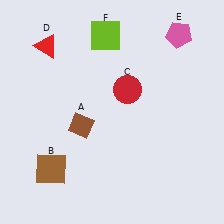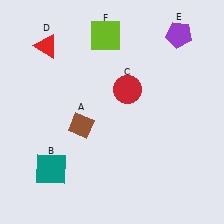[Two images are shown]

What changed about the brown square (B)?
In Image 1, B is brown. In Image 2, it changed to teal.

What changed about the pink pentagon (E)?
In Image 1, E is pink. In Image 2, it changed to purple.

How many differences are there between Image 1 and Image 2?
There are 2 differences between the two images.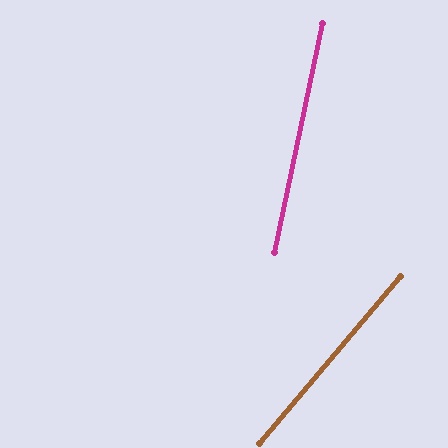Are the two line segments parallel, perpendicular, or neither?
Neither parallel nor perpendicular — they differ by about 28°.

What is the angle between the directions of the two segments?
Approximately 28 degrees.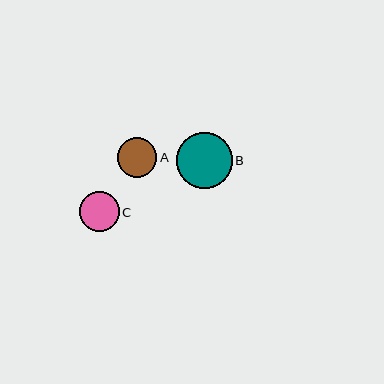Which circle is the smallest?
Circle A is the smallest with a size of approximately 39 pixels.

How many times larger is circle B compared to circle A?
Circle B is approximately 1.4 times the size of circle A.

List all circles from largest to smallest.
From largest to smallest: B, C, A.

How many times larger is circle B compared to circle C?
Circle B is approximately 1.4 times the size of circle C.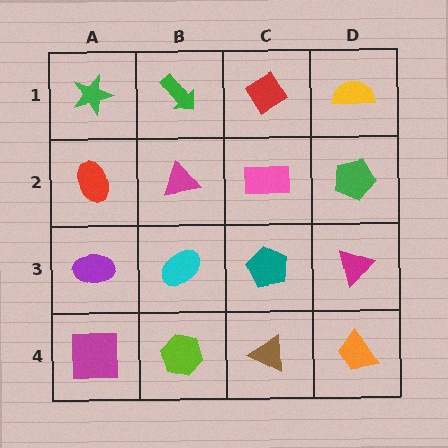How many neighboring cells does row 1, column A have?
2.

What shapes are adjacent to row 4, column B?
A cyan ellipse (row 3, column B), a magenta square (row 4, column A), a brown triangle (row 4, column C).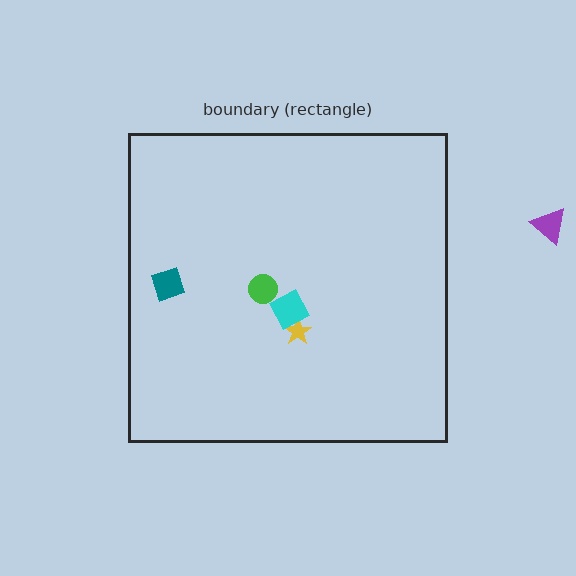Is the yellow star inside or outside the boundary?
Inside.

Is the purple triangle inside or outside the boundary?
Outside.